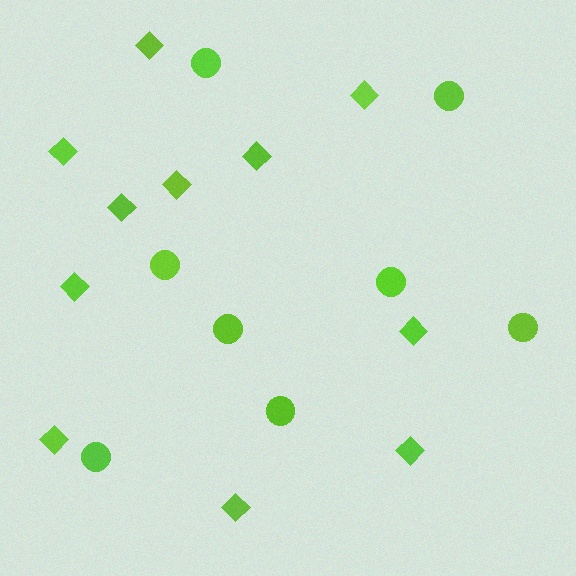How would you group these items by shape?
There are 2 groups: one group of diamonds (11) and one group of circles (8).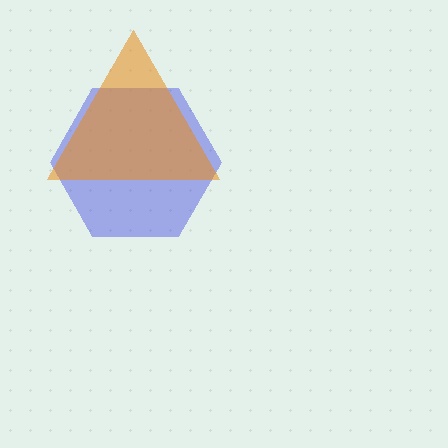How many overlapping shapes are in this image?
There are 2 overlapping shapes in the image.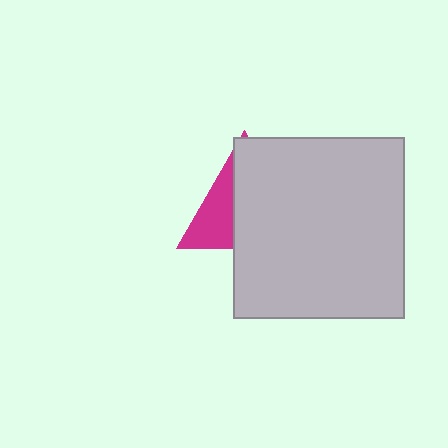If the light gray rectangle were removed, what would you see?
You would see the complete magenta triangle.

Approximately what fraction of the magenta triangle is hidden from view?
Roughly 64% of the magenta triangle is hidden behind the light gray rectangle.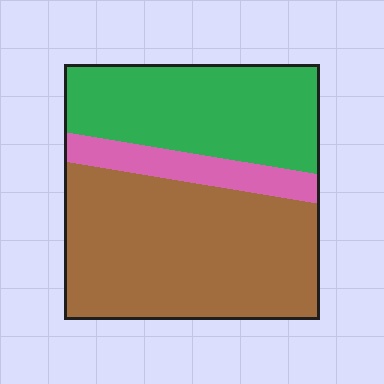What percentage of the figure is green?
Green takes up about one third (1/3) of the figure.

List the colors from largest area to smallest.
From largest to smallest: brown, green, pink.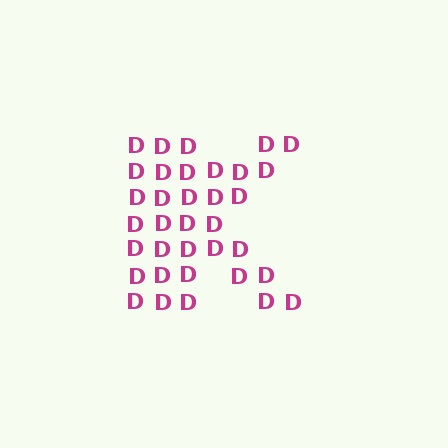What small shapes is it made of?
It is made of small letter D's.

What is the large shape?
The large shape is the letter K.